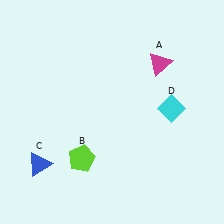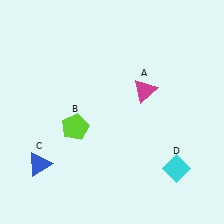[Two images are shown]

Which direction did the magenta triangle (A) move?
The magenta triangle (A) moved down.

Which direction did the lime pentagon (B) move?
The lime pentagon (B) moved up.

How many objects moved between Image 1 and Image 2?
3 objects moved between the two images.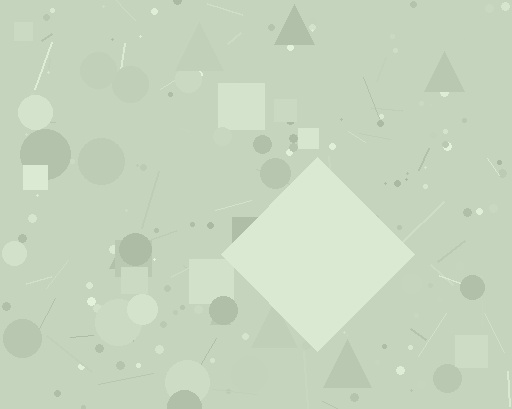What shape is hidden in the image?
A diamond is hidden in the image.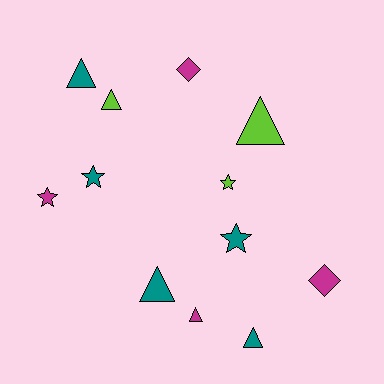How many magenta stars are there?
There is 1 magenta star.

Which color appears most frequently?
Teal, with 5 objects.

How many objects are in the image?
There are 12 objects.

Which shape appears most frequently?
Triangle, with 6 objects.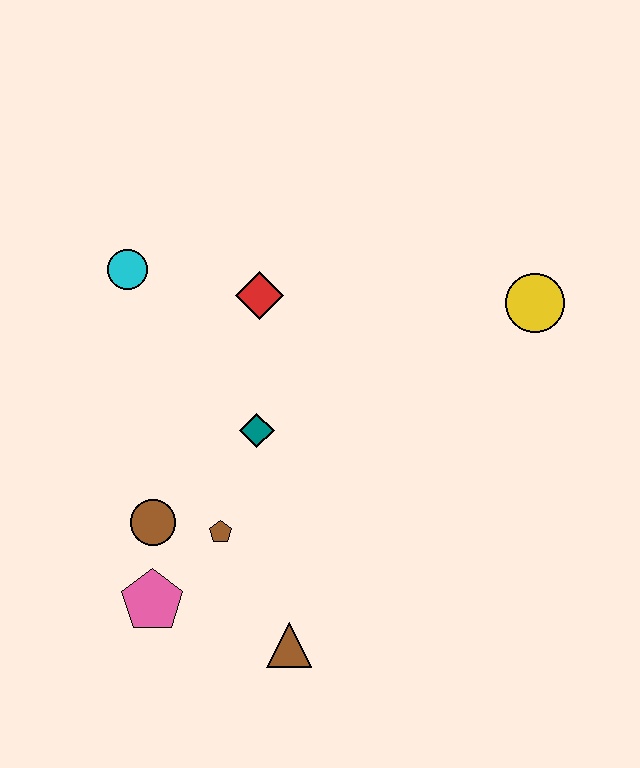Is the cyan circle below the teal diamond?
No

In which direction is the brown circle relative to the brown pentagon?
The brown circle is to the left of the brown pentagon.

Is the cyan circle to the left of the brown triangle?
Yes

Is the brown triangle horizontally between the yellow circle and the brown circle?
Yes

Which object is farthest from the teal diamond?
The yellow circle is farthest from the teal diamond.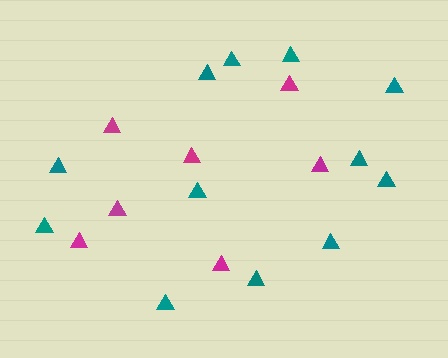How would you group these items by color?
There are 2 groups: one group of teal triangles (12) and one group of magenta triangles (7).